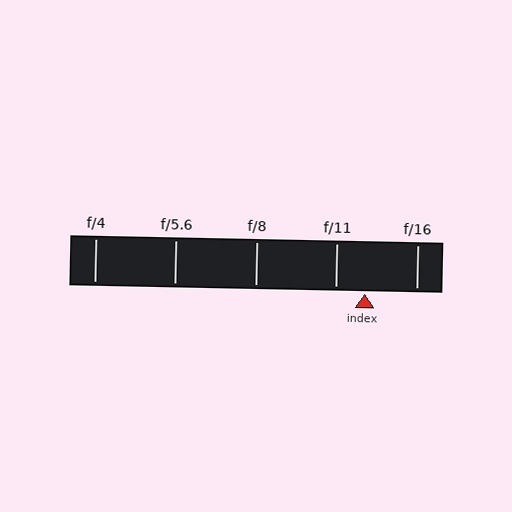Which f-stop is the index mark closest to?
The index mark is closest to f/11.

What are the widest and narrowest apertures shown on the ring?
The widest aperture shown is f/4 and the narrowest is f/16.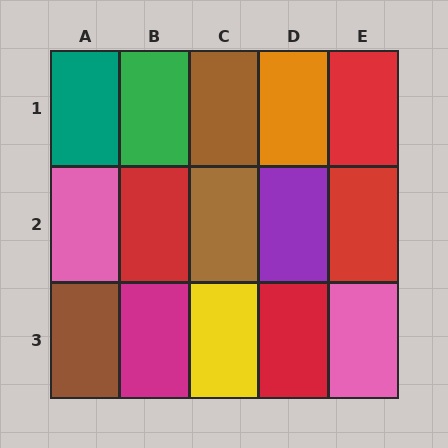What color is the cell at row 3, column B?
Magenta.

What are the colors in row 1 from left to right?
Teal, green, brown, orange, red.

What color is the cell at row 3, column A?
Brown.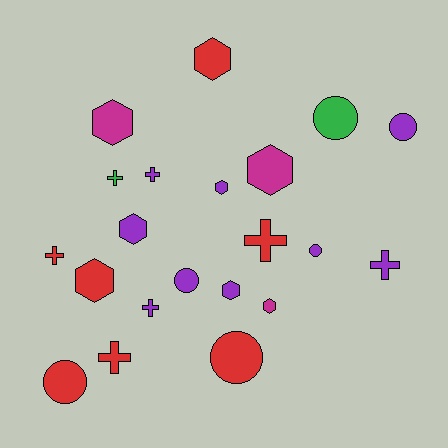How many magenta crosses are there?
There are no magenta crosses.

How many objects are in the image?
There are 21 objects.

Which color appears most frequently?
Purple, with 9 objects.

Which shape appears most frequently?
Hexagon, with 8 objects.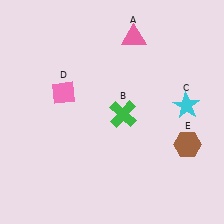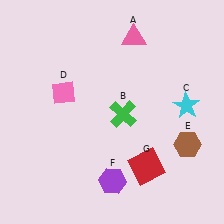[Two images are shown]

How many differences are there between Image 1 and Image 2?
There are 2 differences between the two images.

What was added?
A purple hexagon (F), a red square (G) were added in Image 2.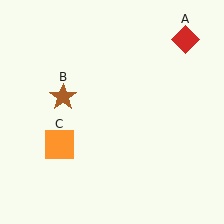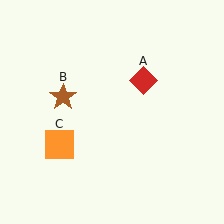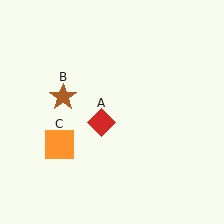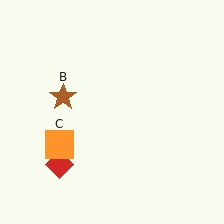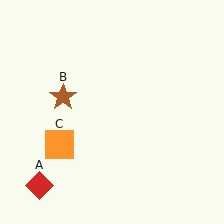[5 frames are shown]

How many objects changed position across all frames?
1 object changed position: red diamond (object A).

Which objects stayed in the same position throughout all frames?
Brown star (object B) and orange square (object C) remained stationary.